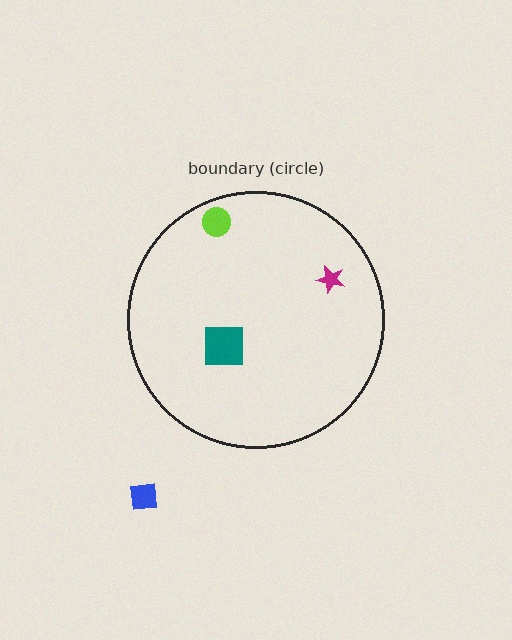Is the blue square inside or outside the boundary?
Outside.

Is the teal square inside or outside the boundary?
Inside.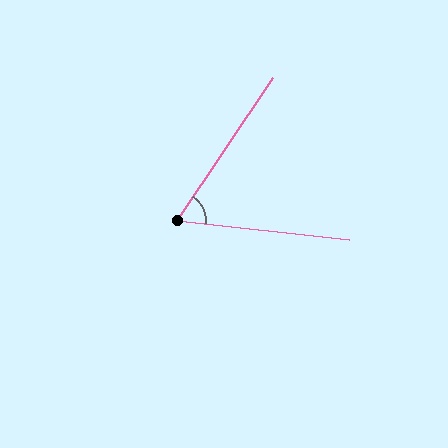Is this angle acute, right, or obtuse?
It is acute.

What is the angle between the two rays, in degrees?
Approximately 62 degrees.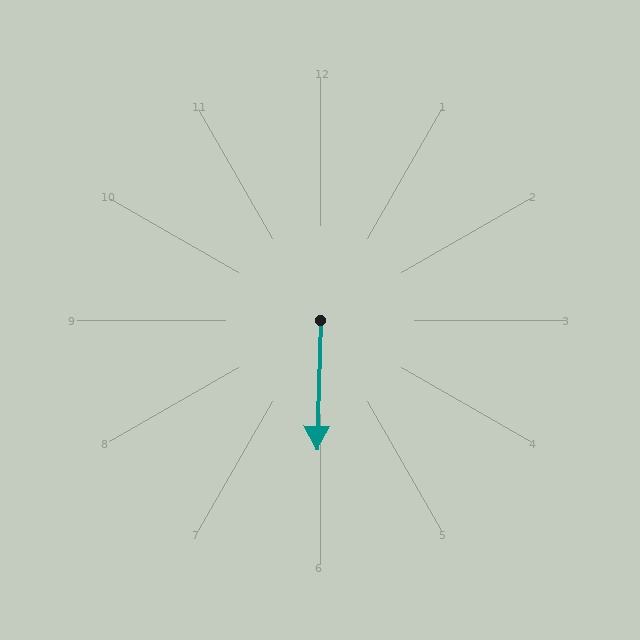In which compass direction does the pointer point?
South.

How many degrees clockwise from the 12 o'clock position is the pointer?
Approximately 182 degrees.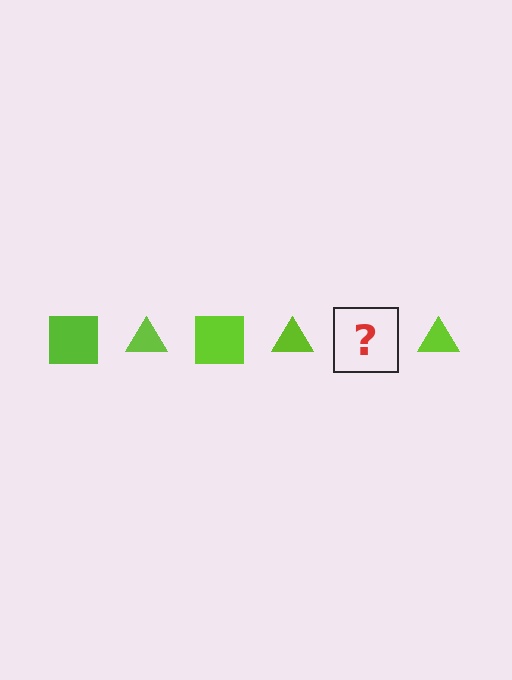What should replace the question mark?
The question mark should be replaced with a lime square.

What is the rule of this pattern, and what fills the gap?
The rule is that the pattern cycles through square, triangle shapes in lime. The gap should be filled with a lime square.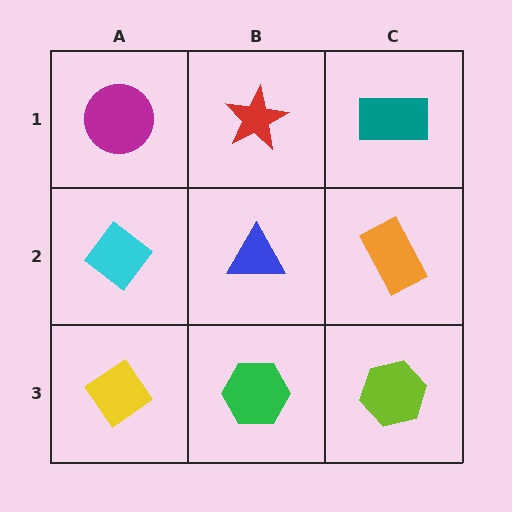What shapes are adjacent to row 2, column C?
A teal rectangle (row 1, column C), a lime hexagon (row 3, column C), a blue triangle (row 2, column B).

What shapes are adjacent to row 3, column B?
A blue triangle (row 2, column B), a yellow diamond (row 3, column A), a lime hexagon (row 3, column C).